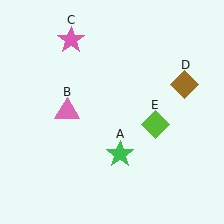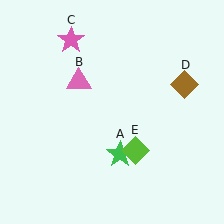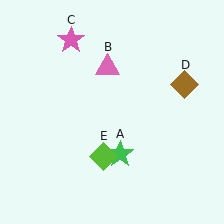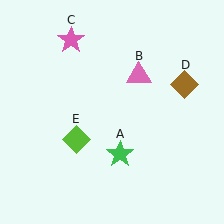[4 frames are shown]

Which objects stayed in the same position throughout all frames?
Green star (object A) and pink star (object C) and brown diamond (object D) remained stationary.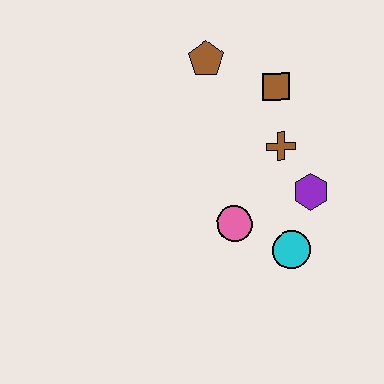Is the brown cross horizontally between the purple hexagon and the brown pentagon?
Yes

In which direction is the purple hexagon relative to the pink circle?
The purple hexagon is to the right of the pink circle.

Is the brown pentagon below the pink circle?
No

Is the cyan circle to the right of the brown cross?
Yes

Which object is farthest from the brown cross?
The brown pentagon is farthest from the brown cross.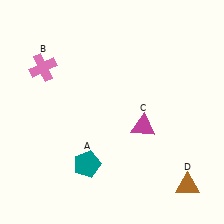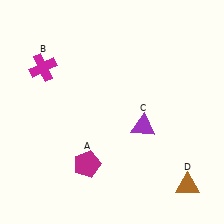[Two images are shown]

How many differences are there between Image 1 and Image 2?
There are 3 differences between the two images.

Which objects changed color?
A changed from teal to magenta. B changed from pink to magenta. C changed from magenta to purple.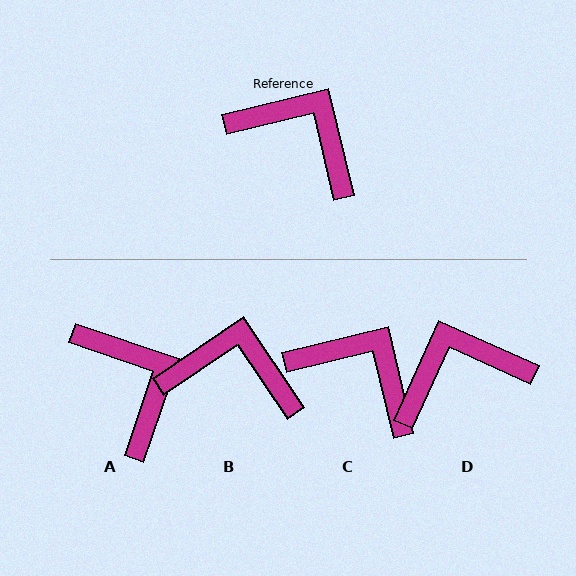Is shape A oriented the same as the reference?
No, it is off by about 32 degrees.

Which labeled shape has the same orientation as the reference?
C.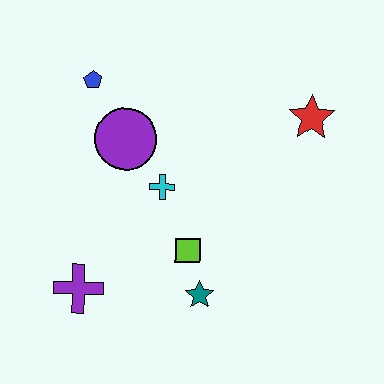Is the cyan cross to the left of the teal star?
Yes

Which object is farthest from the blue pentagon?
The teal star is farthest from the blue pentagon.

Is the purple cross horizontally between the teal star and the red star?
No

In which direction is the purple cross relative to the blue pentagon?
The purple cross is below the blue pentagon.